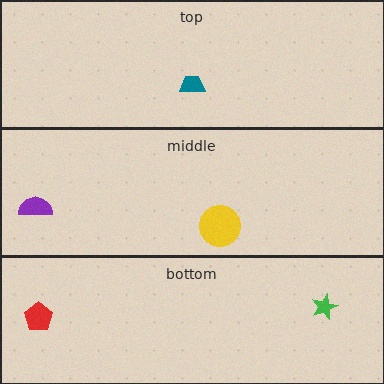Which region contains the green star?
The bottom region.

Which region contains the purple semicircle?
The middle region.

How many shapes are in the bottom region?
2.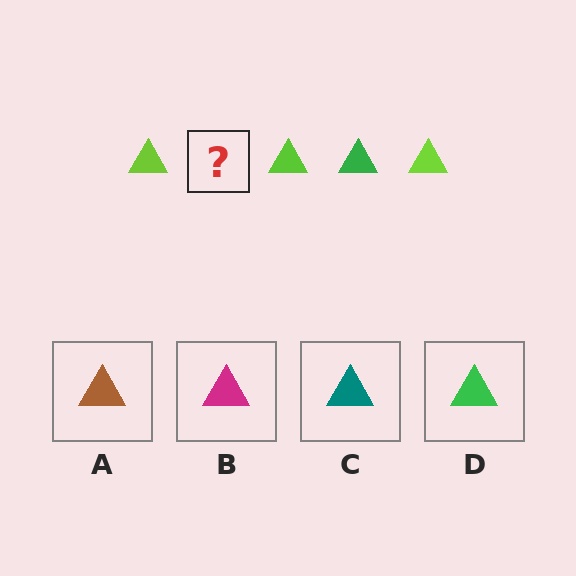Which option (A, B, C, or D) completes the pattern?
D.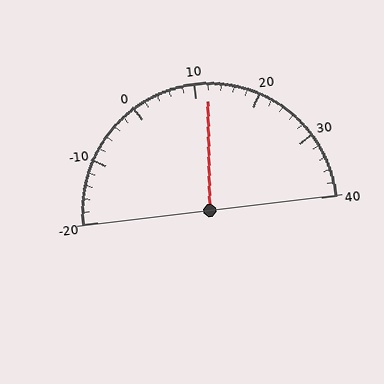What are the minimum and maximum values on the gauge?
The gauge ranges from -20 to 40.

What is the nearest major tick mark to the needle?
The nearest major tick mark is 10.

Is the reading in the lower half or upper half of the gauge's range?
The reading is in the upper half of the range (-20 to 40).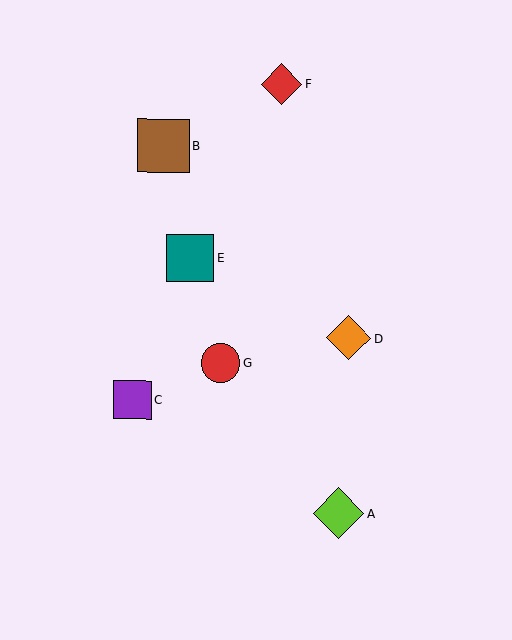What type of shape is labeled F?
Shape F is a red diamond.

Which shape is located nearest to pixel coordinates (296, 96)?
The red diamond (labeled F) at (282, 84) is nearest to that location.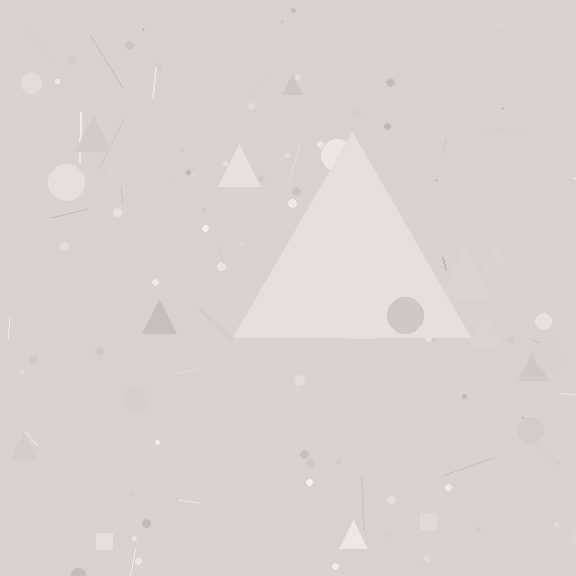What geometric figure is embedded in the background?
A triangle is embedded in the background.